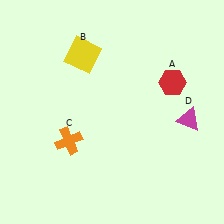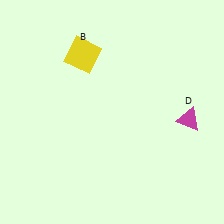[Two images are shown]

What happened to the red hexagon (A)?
The red hexagon (A) was removed in Image 2. It was in the top-right area of Image 1.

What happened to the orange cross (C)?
The orange cross (C) was removed in Image 2. It was in the bottom-left area of Image 1.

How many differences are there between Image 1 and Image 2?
There are 2 differences between the two images.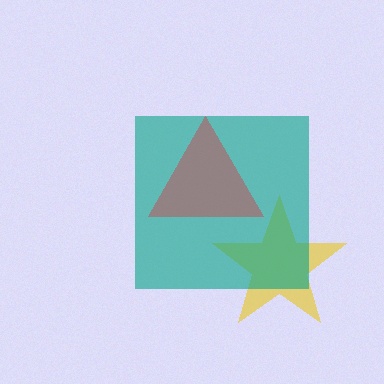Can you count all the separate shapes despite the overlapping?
Yes, there are 3 separate shapes.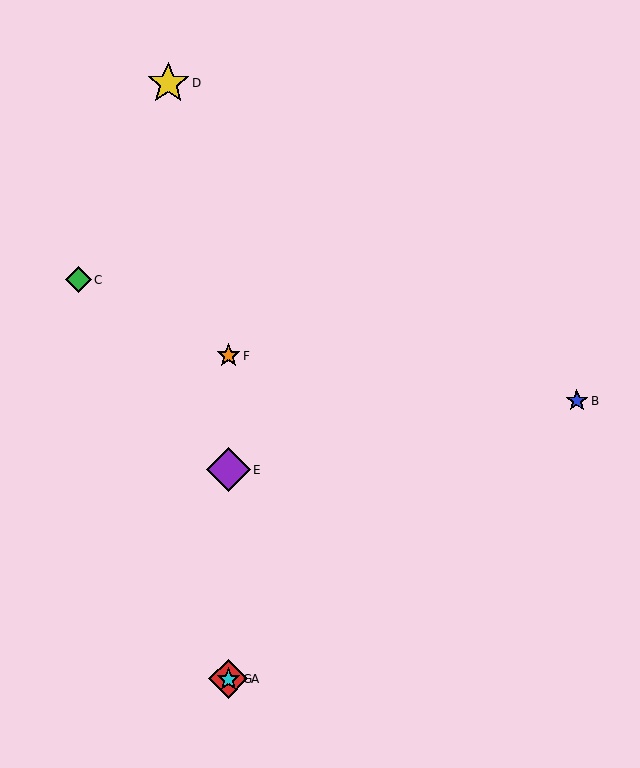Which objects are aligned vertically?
Objects A, E, F, G are aligned vertically.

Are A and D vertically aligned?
No, A is at x≈228 and D is at x≈168.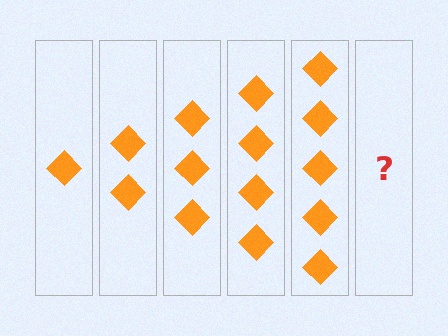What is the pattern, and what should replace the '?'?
The pattern is that each step adds one more diamond. The '?' should be 6 diamonds.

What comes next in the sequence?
The next element should be 6 diamonds.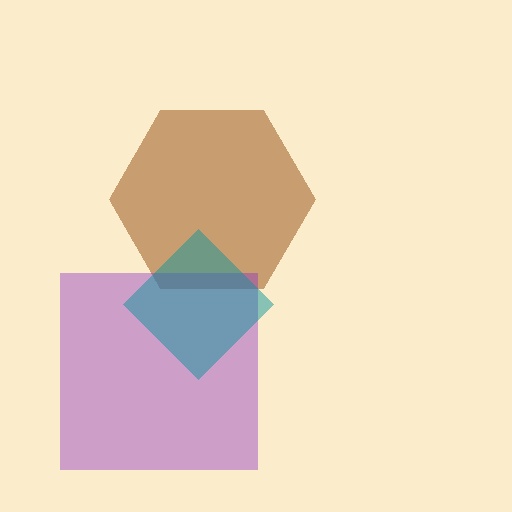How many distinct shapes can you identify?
There are 3 distinct shapes: a brown hexagon, a purple square, a teal diamond.